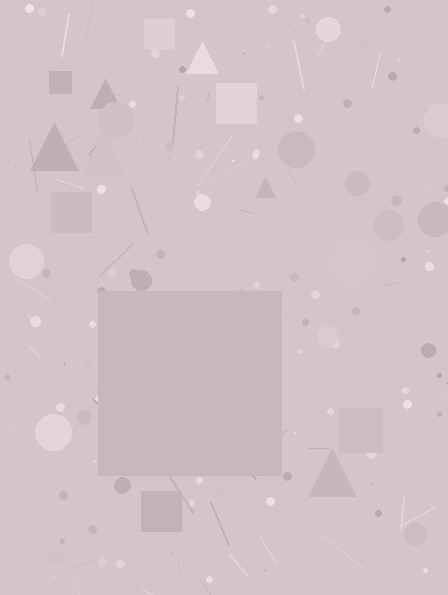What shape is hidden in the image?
A square is hidden in the image.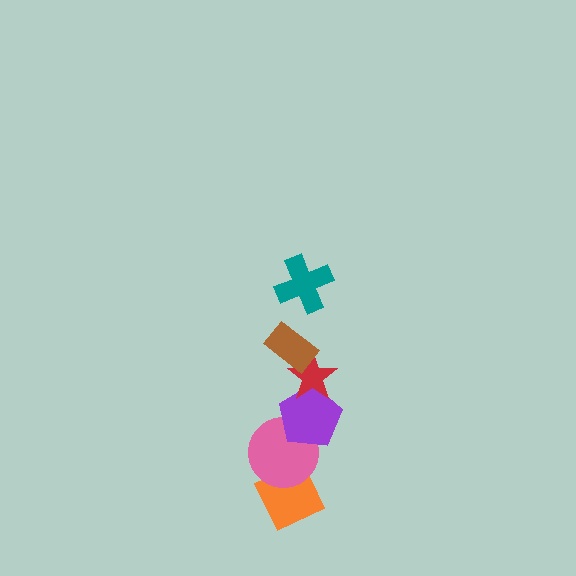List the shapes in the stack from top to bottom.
From top to bottom: the teal cross, the brown rectangle, the red star, the purple pentagon, the pink circle, the orange diamond.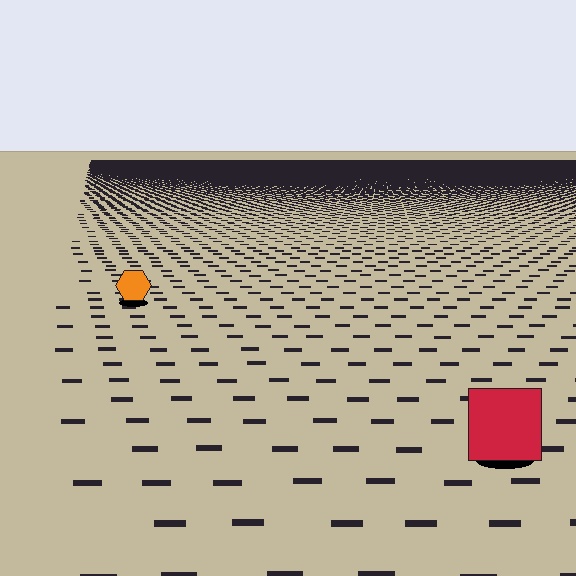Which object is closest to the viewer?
The red square is closest. The texture marks near it are larger and more spread out.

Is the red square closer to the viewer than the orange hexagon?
Yes. The red square is closer — you can tell from the texture gradient: the ground texture is coarser near it.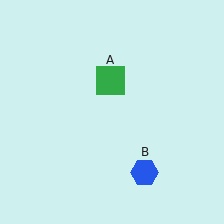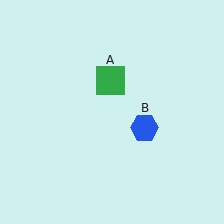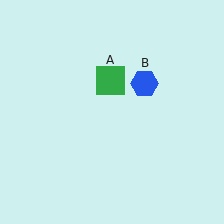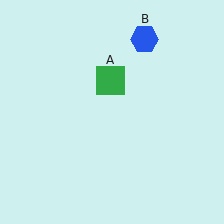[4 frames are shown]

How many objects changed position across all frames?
1 object changed position: blue hexagon (object B).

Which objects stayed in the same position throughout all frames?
Green square (object A) remained stationary.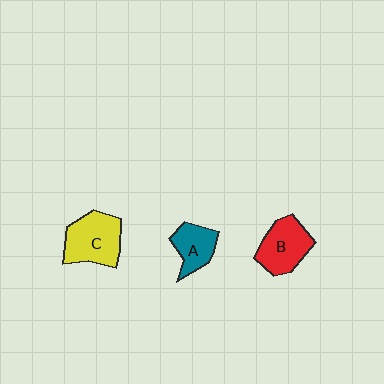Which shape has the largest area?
Shape C (yellow).